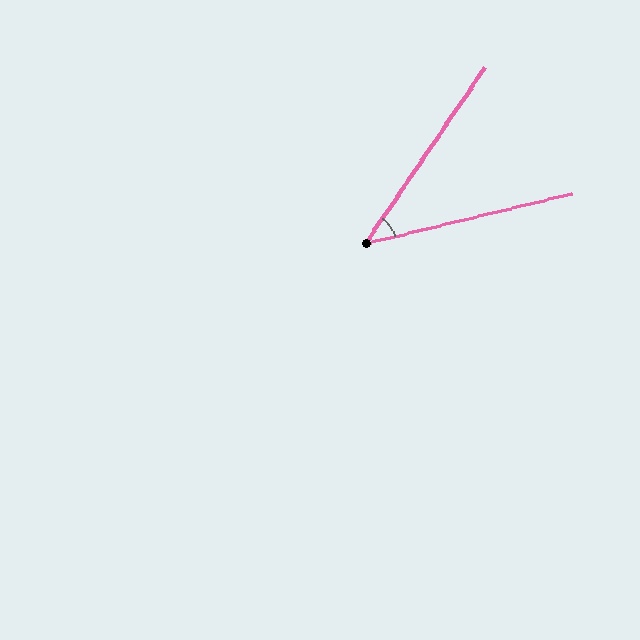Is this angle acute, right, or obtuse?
It is acute.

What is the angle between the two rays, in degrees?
Approximately 42 degrees.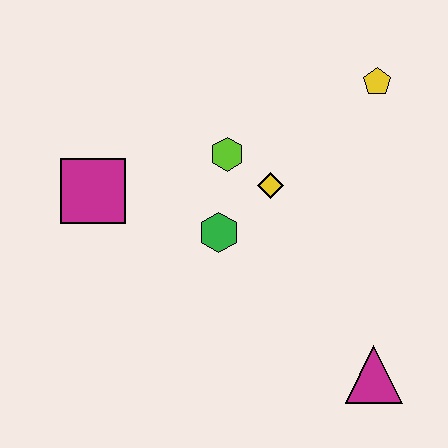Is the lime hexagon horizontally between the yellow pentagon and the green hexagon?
Yes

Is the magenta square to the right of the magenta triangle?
No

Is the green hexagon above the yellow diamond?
No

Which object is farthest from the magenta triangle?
The magenta square is farthest from the magenta triangle.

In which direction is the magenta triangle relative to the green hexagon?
The magenta triangle is to the right of the green hexagon.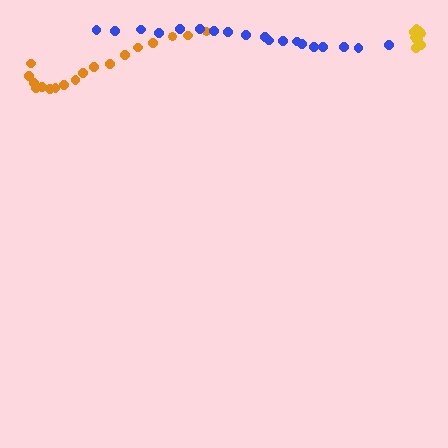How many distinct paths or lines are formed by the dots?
There are 3 distinct paths.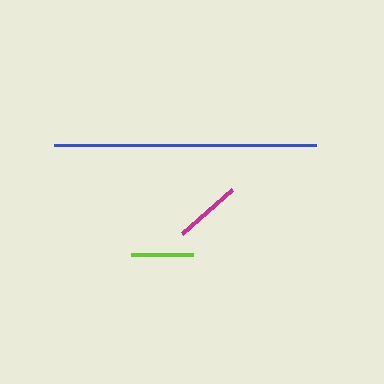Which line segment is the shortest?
The lime line is the shortest at approximately 62 pixels.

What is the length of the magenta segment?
The magenta segment is approximately 66 pixels long.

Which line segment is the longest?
The blue line is the longest at approximately 263 pixels.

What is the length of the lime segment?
The lime segment is approximately 62 pixels long.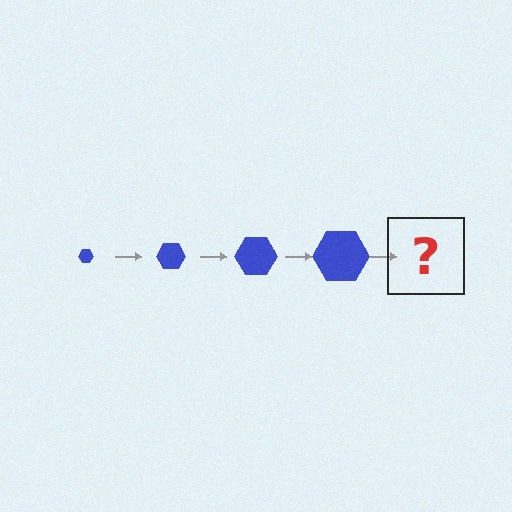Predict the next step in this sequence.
The next step is a blue hexagon, larger than the previous one.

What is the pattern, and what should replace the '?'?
The pattern is that the hexagon gets progressively larger each step. The '?' should be a blue hexagon, larger than the previous one.